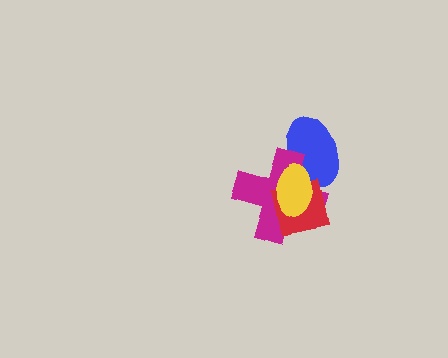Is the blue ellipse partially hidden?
Yes, it is partially covered by another shape.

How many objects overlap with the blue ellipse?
3 objects overlap with the blue ellipse.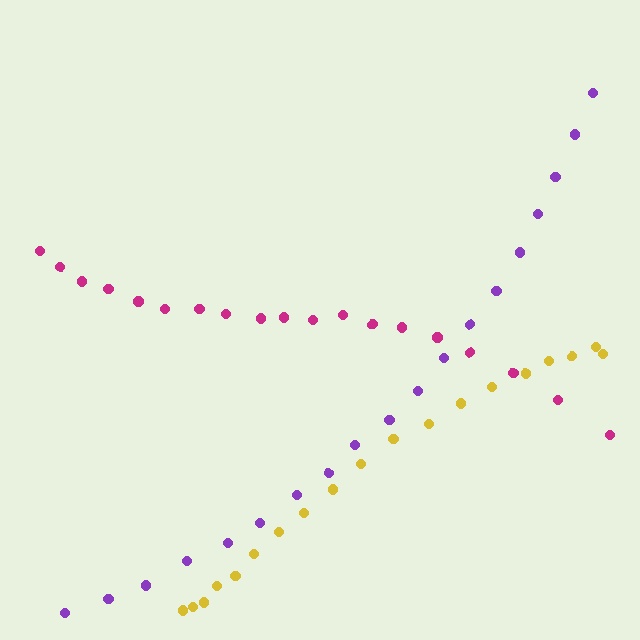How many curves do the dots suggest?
There are 3 distinct paths.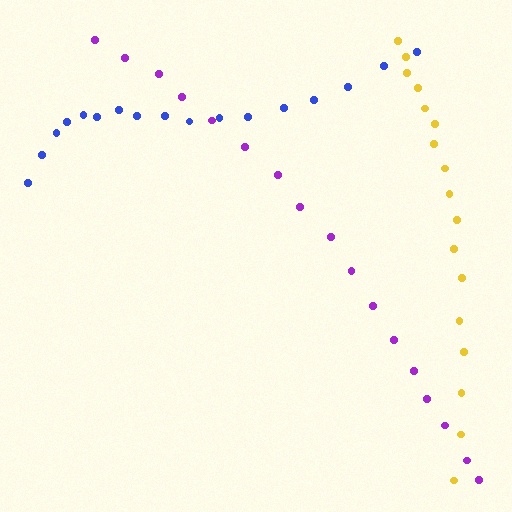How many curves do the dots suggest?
There are 3 distinct paths.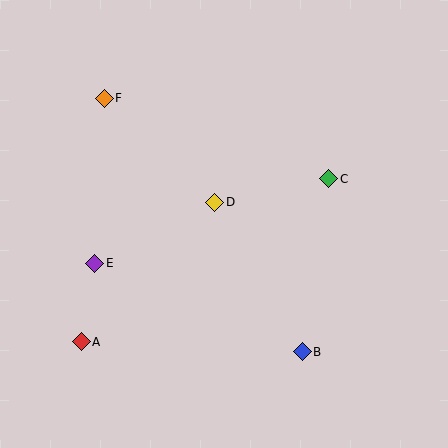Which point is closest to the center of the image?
Point D at (215, 202) is closest to the center.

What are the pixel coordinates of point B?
Point B is at (302, 352).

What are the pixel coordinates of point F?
Point F is at (104, 98).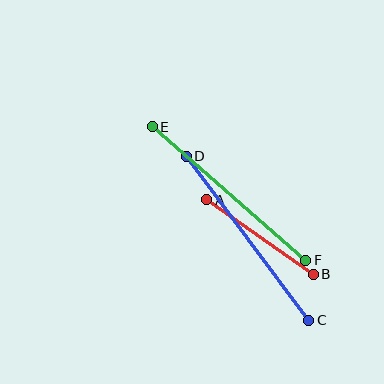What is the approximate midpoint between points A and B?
The midpoint is at approximately (260, 237) pixels.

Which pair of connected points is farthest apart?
Points C and D are farthest apart.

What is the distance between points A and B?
The distance is approximately 130 pixels.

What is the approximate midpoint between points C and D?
The midpoint is at approximately (248, 238) pixels.